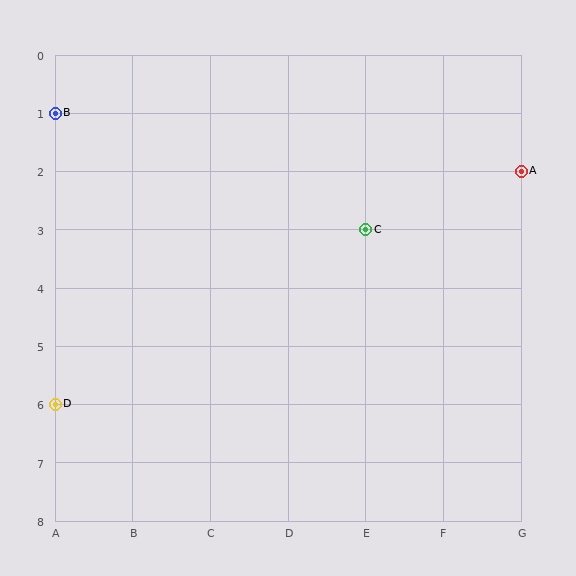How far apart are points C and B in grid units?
Points C and B are 4 columns and 2 rows apart (about 4.5 grid units diagonally).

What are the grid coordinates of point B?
Point B is at grid coordinates (A, 1).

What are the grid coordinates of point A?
Point A is at grid coordinates (G, 2).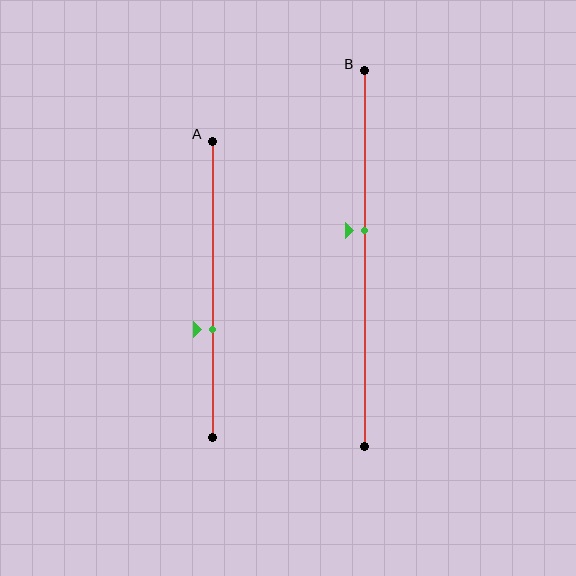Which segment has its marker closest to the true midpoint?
Segment B has its marker closest to the true midpoint.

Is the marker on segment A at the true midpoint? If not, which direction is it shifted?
No, the marker on segment A is shifted downward by about 13% of the segment length.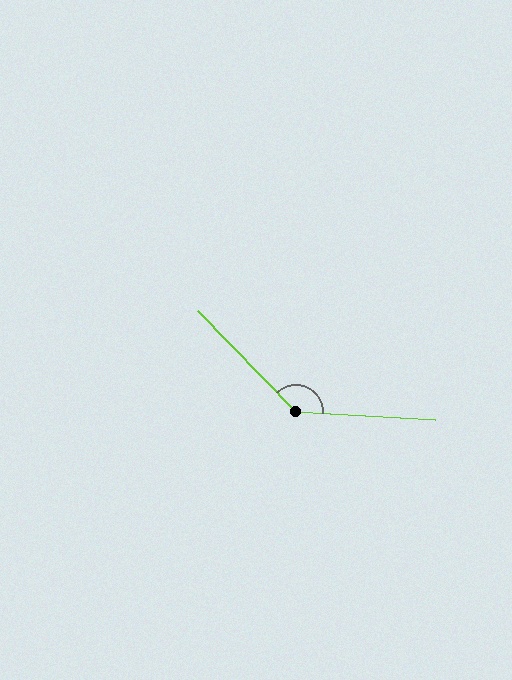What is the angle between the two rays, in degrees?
Approximately 137 degrees.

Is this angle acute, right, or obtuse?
It is obtuse.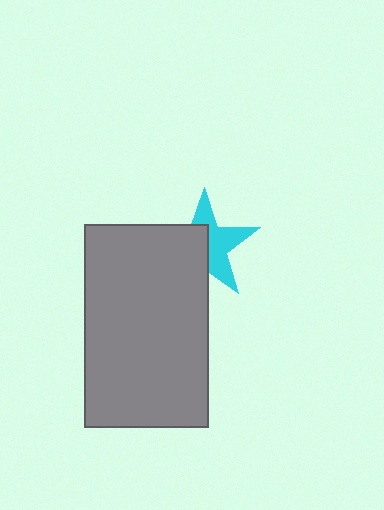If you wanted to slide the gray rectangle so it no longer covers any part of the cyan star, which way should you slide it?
Slide it toward the lower-left — that is the most direct way to separate the two shapes.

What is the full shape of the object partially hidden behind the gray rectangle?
The partially hidden object is a cyan star.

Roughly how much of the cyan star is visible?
About half of it is visible (roughly 49%).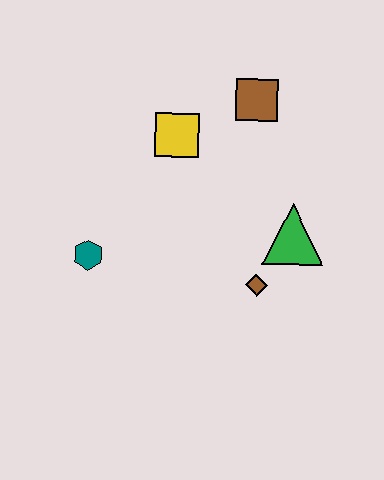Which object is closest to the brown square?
The yellow square is closest to the brown square.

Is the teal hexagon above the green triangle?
No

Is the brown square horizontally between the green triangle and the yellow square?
Yes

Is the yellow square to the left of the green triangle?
Yes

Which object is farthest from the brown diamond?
The brown square is farthest from the brown diamond.